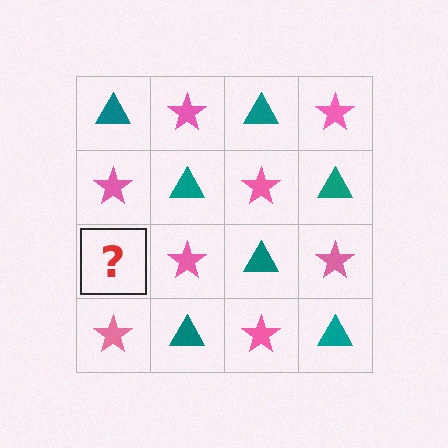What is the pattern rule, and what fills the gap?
The rule is that it alternates teal triangle and pink star in a checkerboard pattern. The gap should be filled with a teal triangle.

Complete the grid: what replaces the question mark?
The question mark should be replaced with a teal triangle.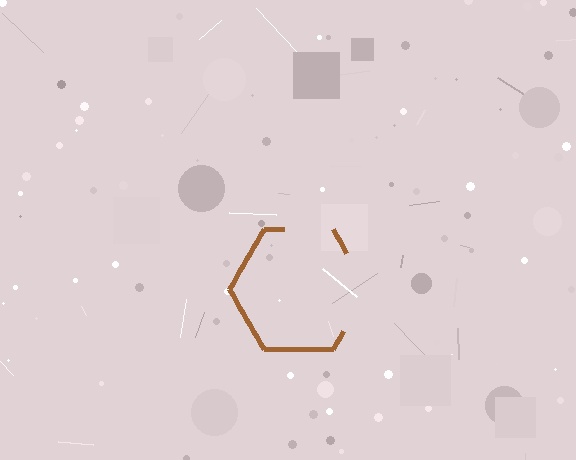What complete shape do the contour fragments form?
The contour fragments form a hexagon.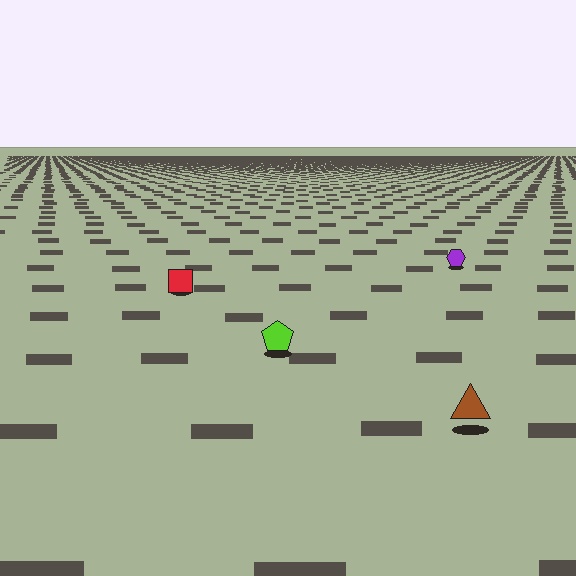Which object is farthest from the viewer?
The purple hexagon is farthest from the viewer. It appears smaller and the ground texture around it is denser.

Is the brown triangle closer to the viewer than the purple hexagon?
Yes. The brown triangle is closer — you can tell from the texture gradient: the ground texture is coarser near it.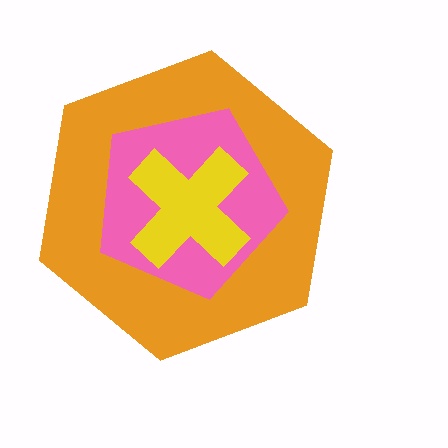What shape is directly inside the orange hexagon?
The pink pentagon.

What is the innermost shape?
The yellow cross.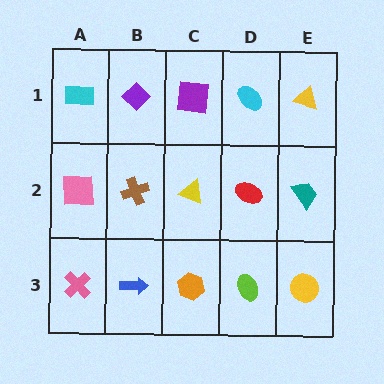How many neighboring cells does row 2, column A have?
3.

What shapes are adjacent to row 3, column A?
A pink square (row 2, column A), a blue arrow (row 3, column B).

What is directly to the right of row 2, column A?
A brown cross.